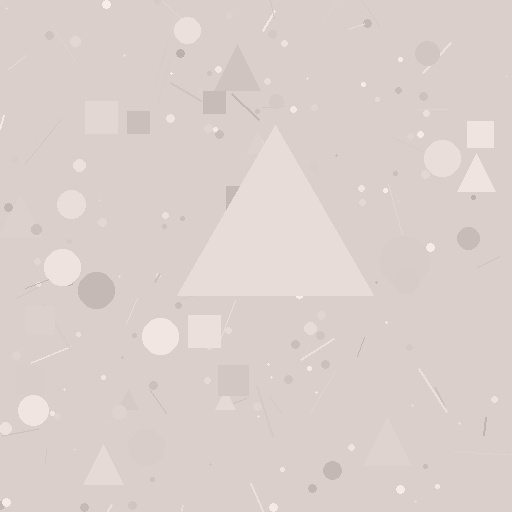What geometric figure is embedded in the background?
A triangle is embedded in the background.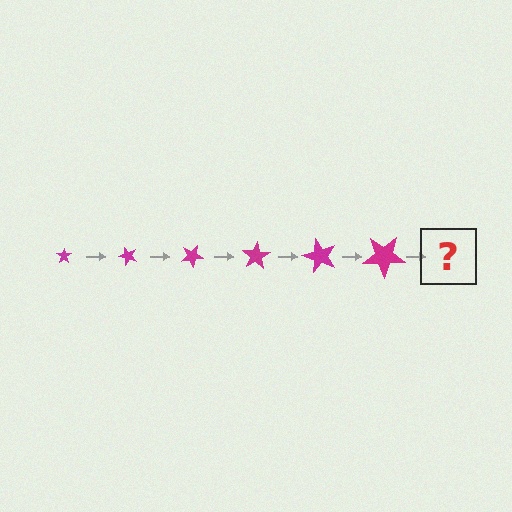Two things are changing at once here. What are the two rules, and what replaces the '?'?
The two rules are that the star grows larger each step and it rotates 50 degrees each step. The '?' should be a star, larger than the previous one and rotated 300 degrees from the start.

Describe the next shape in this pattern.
It should be a star, larger than the previous one and rotated 300 degrees from the start.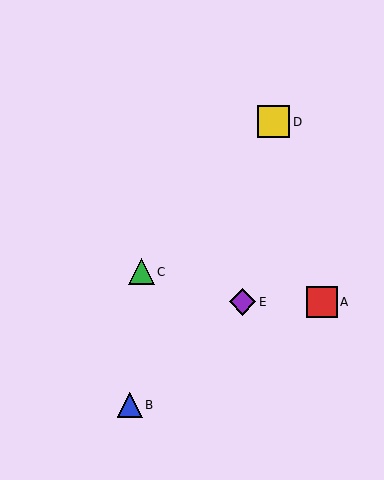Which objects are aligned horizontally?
Objects A, E are aligned horizontally.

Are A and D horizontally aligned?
No, A is at y≈302 and D is at y≈122.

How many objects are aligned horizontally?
2 objects (A, E) are aligned horizontally.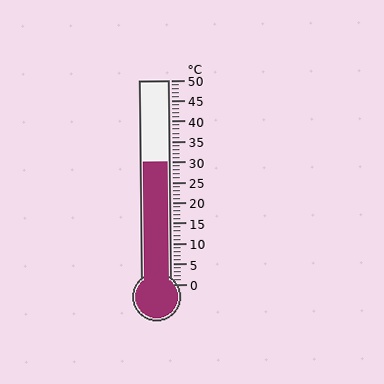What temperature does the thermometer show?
The thermometer shows approximately 30°C.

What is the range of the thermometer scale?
The thermometer scale ranges from 0°C to 50°C.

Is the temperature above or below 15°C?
The temperature is above 15°C.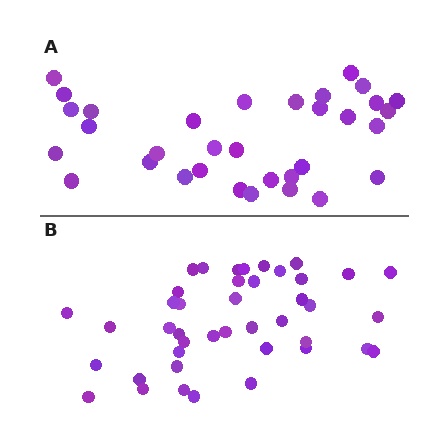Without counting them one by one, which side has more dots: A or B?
Region B (the bottom region) has more dots.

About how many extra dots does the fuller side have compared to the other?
Region B has roughly 8 or so more dots than region A.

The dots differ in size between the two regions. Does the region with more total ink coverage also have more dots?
No. Region A has more total ink coverage because its dots are larger, but region B actually contains more individual dots. Total area can be misleading — the number of items is what matters here.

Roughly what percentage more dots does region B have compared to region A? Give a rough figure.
About 25% more.